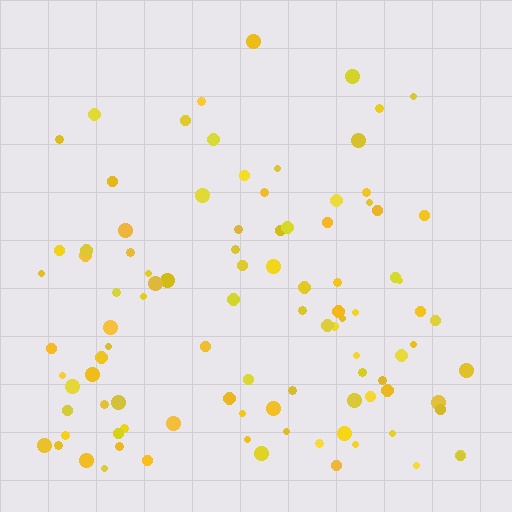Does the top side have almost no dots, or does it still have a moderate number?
Still a moderate number, just noticeably fewer than the bottom.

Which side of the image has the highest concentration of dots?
The bottom.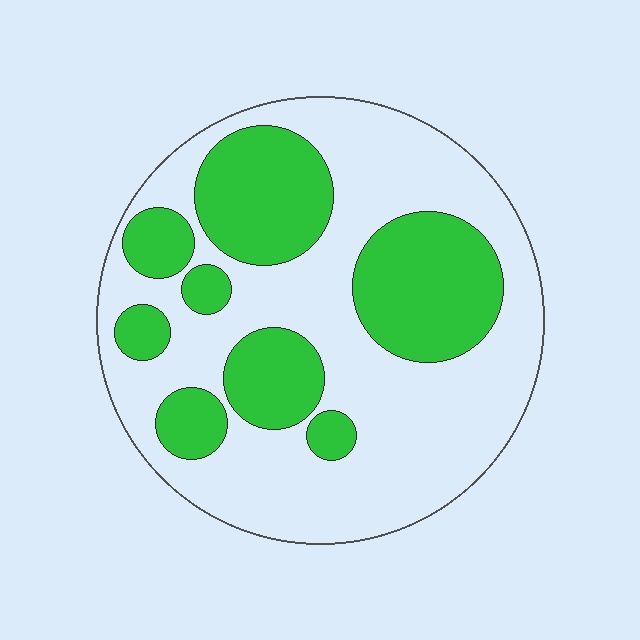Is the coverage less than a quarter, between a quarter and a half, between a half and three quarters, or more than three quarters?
Between a quarter and a half.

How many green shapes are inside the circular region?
8.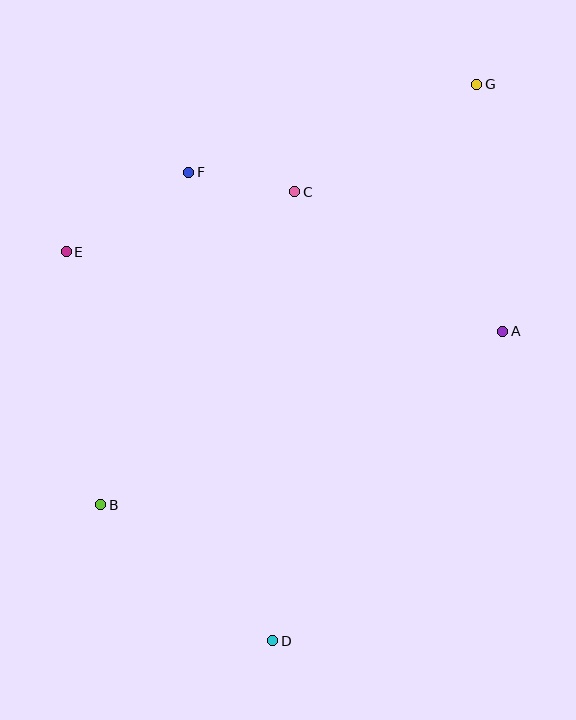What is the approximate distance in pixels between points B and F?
The distance between B and F is approximately 344 pixels.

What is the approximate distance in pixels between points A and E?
The distance between A and E is approximately 443 pixels.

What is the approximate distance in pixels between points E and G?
The distance between E and G is approximately 443 pixels.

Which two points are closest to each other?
Points C and F are closest to each other.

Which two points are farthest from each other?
Points D and G are farthest from each other.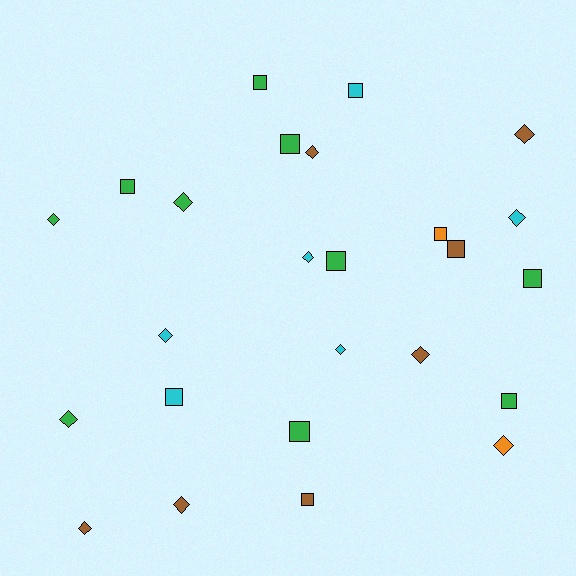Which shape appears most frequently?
Diamond, with 13 objects.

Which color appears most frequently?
Green, with 10 objects.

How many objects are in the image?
There are 25 objects.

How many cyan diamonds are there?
There are 4 cyan diamonds.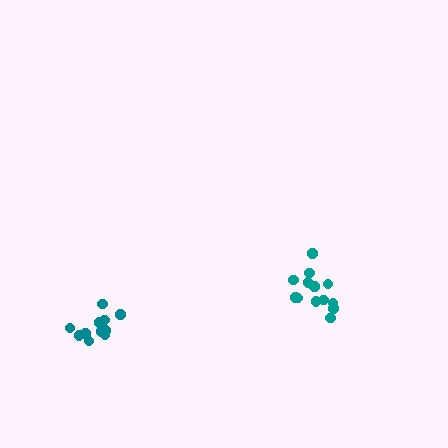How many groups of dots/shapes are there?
There are 2 groups.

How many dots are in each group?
Group 1: 13 dots, Group 2: 11 dots (24 total).